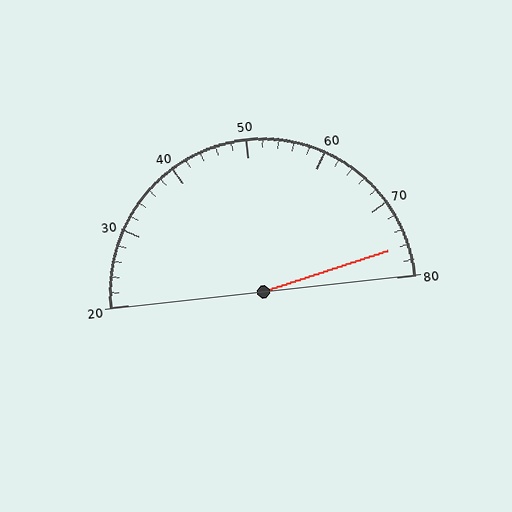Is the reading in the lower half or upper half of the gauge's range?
The reading is in the upper half of the range (20 to 80).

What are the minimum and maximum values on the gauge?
The gauge ranges from 20 to 80.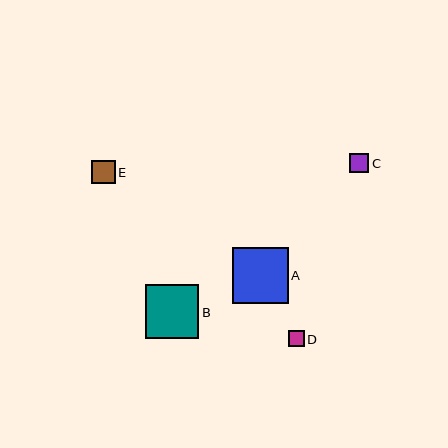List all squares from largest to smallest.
From largest to smallest: A, B, E, C, D.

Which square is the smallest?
Square D is the smallest with a size of approximately 16 pixels.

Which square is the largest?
Square A is the largest with a size of approximately 56 pixels.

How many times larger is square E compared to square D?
Square E is approximately 1.5 times the size of square D.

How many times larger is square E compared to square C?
Square E is approximately 1.2 times the size of square C.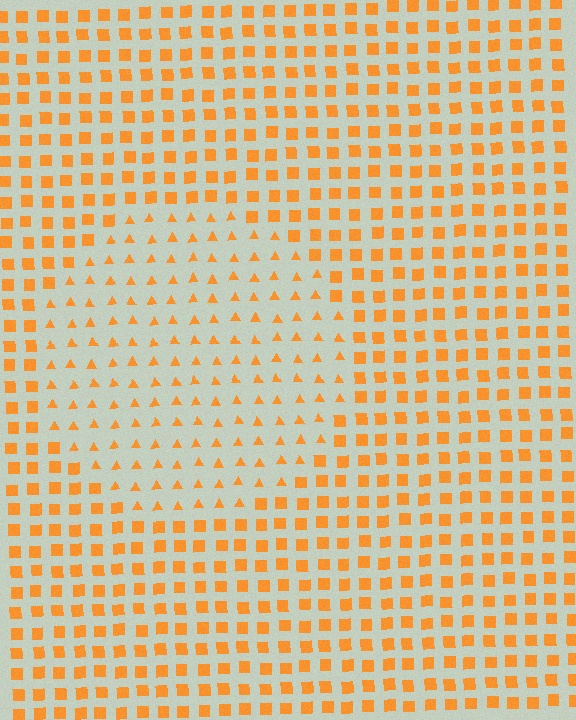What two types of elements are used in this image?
The image uses triangles inside the circle region and squares outside it.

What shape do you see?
I see a circle.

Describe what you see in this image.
The image is filled with small orange elements arranged in a uniform grid. A circle-shaped region contains triangles, while the surrounding area contains squares. The boundary is defined purely by the change in element shape.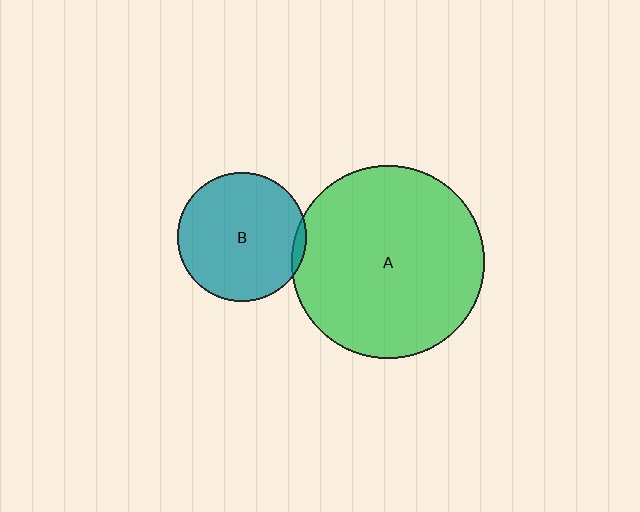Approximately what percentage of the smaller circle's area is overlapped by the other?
Approximately 5%.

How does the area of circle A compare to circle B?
Approximately 2.2 times.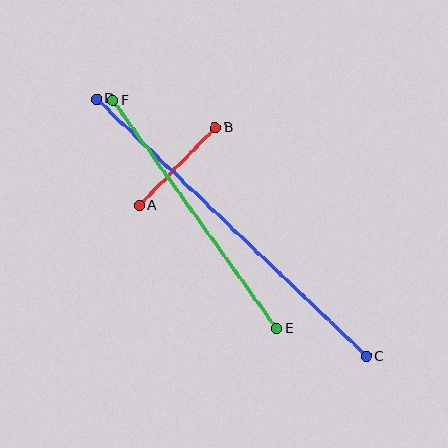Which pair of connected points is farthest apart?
Points C and D are farthest apart.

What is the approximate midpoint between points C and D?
The midpoint is at approximately (231, 228) pixels.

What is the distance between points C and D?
The distance is approximately 373 pixels.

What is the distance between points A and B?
The distance is approximately 109 pixels.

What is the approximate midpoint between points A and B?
The midpoint is at approximately (177, 166) pixels.